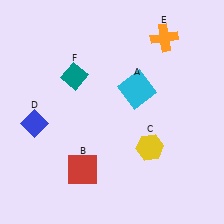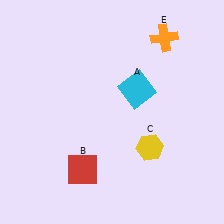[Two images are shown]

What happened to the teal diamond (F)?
The teal diamond (F) was removed in Image 2. It was in the top-left area of Image 1.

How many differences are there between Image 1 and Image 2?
There are 2 differences between the two images.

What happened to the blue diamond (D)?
The blue diamond (D) was removed in Image 2. It was in the bottom-left area of Image 1.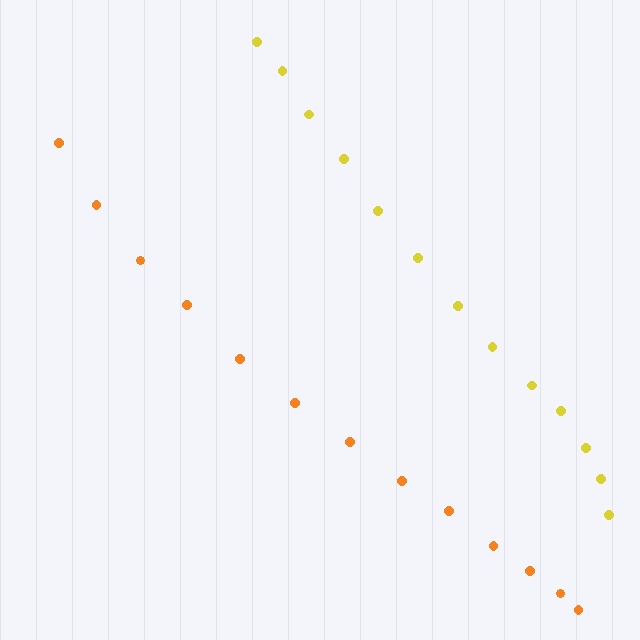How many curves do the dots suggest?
There are 2 distinct paths.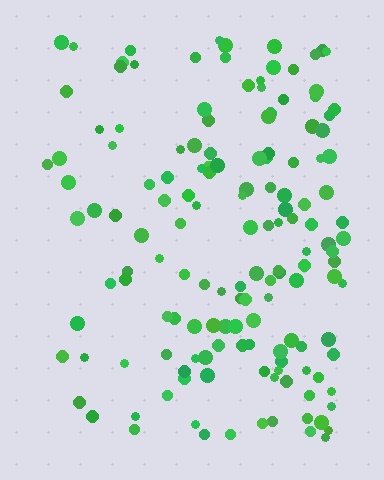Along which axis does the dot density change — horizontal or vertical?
Horizontal.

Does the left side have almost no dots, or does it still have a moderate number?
Still a moderate number, just noticeably fewer than the right.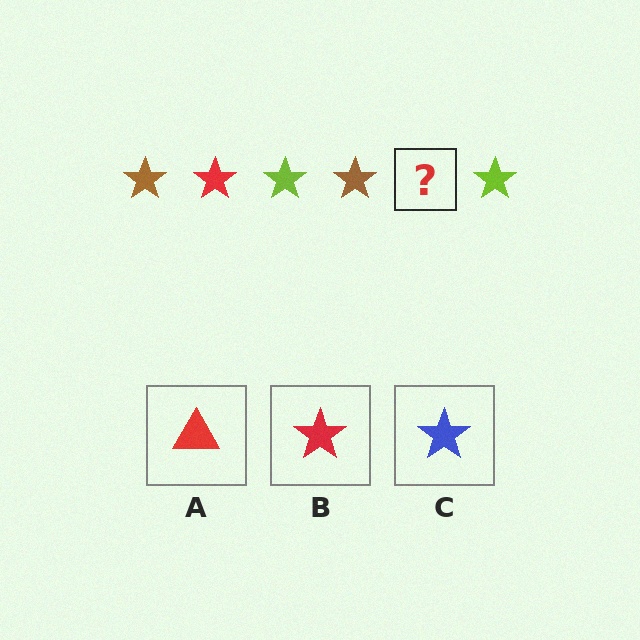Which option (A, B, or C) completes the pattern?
B.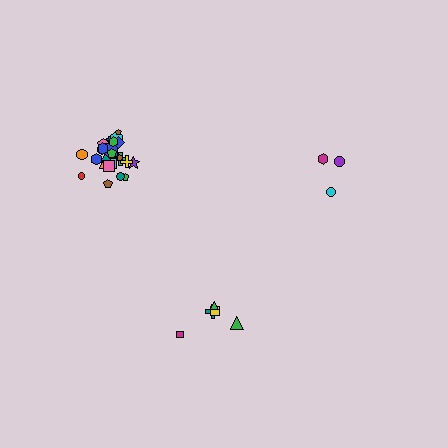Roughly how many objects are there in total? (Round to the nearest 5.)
Roughly 35 objects in total.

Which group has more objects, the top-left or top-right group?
The top-left group.